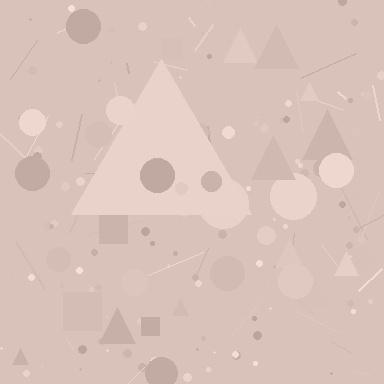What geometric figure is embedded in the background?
A triangle is embedded in the background.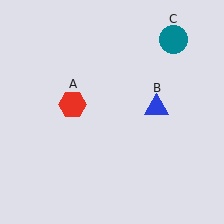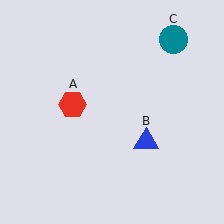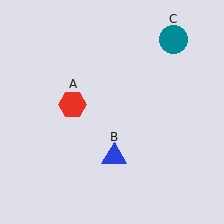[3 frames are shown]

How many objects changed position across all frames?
1 object changed position: blue triangle (object B).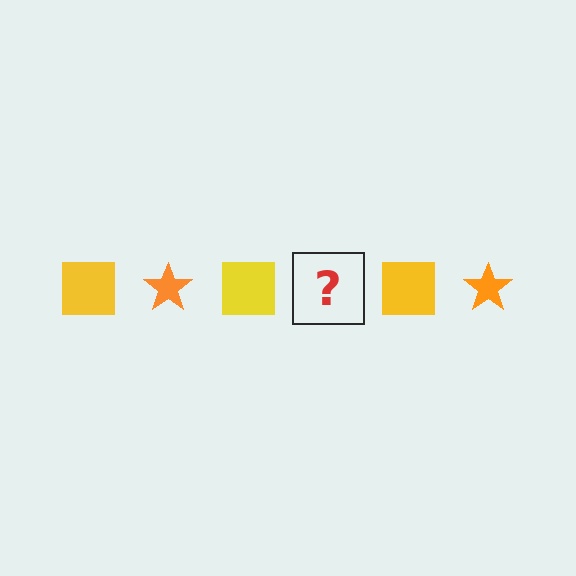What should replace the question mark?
The question mark should be replaced with an orange star.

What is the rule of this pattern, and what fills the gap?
The rule is that the pattern alternates between yellow square and orange star. The gap should be filled with an orange star.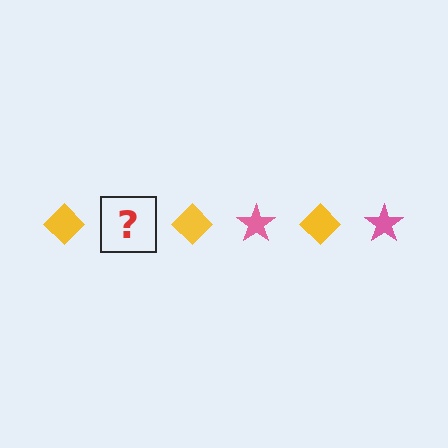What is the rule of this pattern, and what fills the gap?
The rule is that the pattern alternates between yellow diamond and pink star. The gap should be filled with a pink star.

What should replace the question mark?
The question mark should be replaced with a pink star.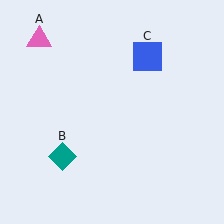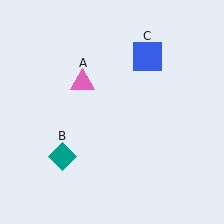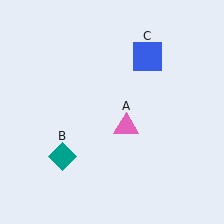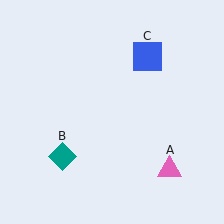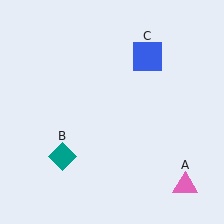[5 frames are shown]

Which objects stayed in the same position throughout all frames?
Teal diamond (object B) and blue square (object C) remained stationary.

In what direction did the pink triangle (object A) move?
The pink triangle (object A) moved down and to the right.